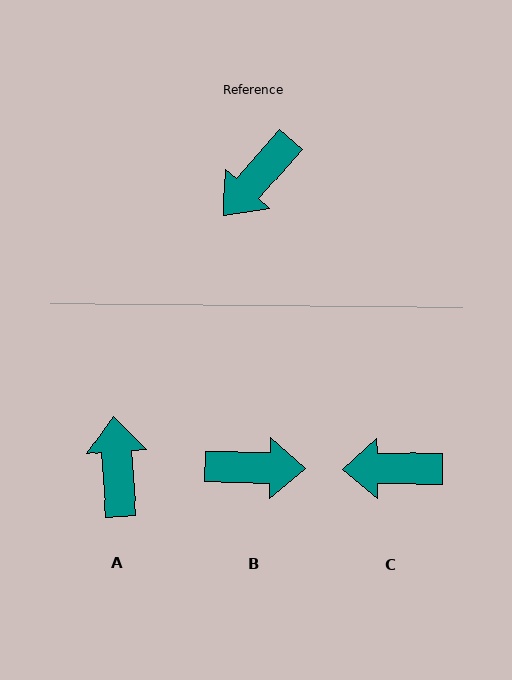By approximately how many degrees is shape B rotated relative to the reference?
Approximately 130 degrees counter-clockwise.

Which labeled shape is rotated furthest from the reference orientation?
A, about 134 degrees away.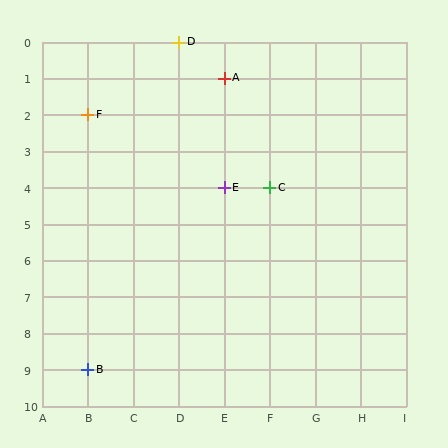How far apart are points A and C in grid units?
Points A and C are 1 column and 3 rows apart (about 3.2 grid units diagonally).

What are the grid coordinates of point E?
Point E is at grid coordinates (E, 4).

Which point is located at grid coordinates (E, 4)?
Point E is at (E, 4).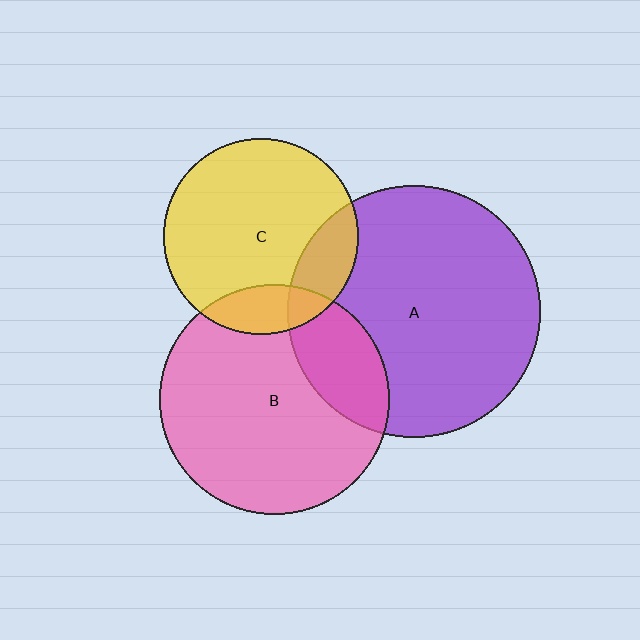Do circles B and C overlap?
Yes.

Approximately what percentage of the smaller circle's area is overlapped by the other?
Approximately 15%.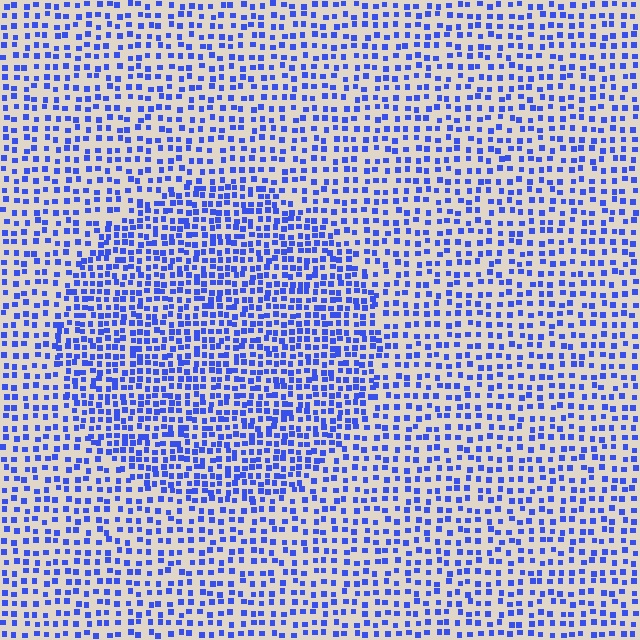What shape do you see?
I see a circle.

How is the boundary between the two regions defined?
The boundary is defined by a change in element density (approximately 1.7x ratio). All elements are the same color, size, and shape.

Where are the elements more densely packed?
The elements are more densely packed inside the circle boundary.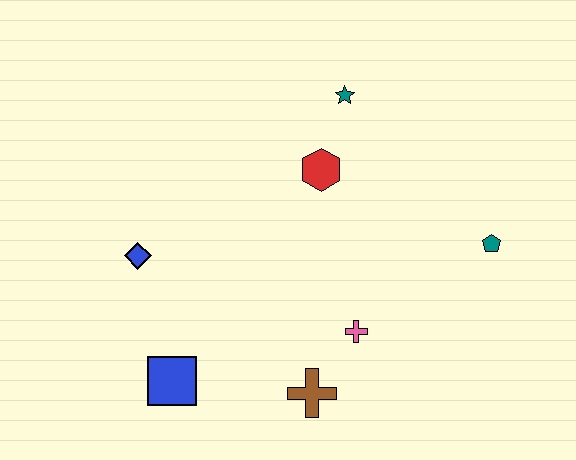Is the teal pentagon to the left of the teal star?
No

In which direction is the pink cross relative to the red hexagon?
The pink cross is below the red hexagon.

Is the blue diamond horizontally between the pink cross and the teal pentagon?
No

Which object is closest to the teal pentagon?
The pink cross is closest to the teal pentagon.